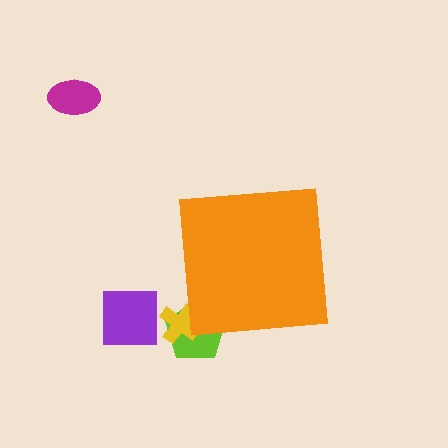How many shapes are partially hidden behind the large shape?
2 shapes are partially hidden.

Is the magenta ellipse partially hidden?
No, the magenta ellipse is fully visible.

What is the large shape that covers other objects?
An orange square.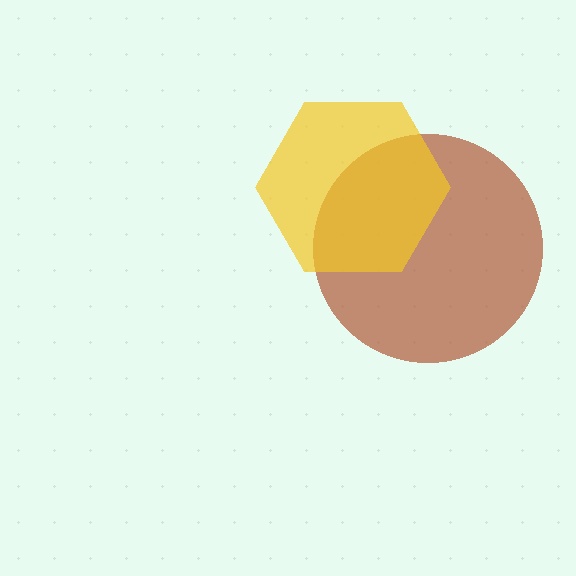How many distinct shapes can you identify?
There are 2 distinct shapes: a brown circle, a yellow hexagon.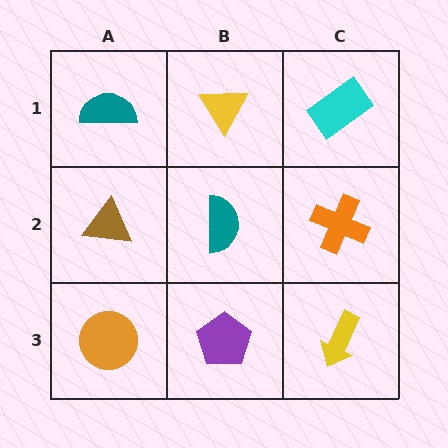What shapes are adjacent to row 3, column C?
An orange cross (row 2, column C), a purple pentagon (row 3, column B).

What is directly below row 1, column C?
An orange cross.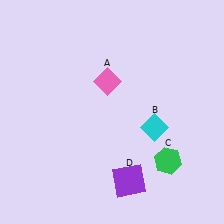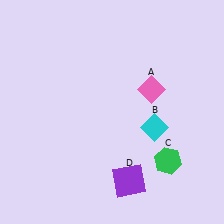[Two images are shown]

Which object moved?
The pink diamond (A) moved right.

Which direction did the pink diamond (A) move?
The pink diamond (A) moved right.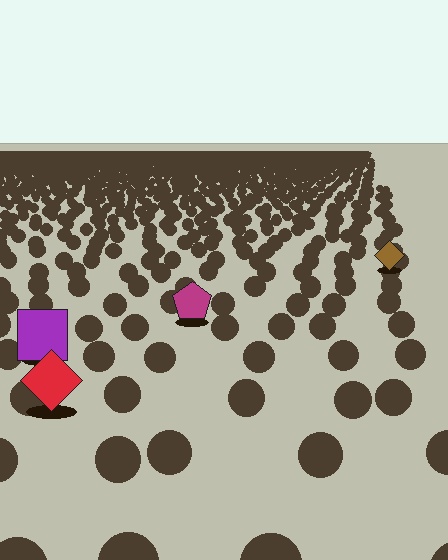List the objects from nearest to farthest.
From nearest to farthest: the red diamond, the purple square, the magenta pentagon, the brown diamond.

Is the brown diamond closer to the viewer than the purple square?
No. The purple square is closer — you can tell from the texture gradient: the ground texture is coarser near it.